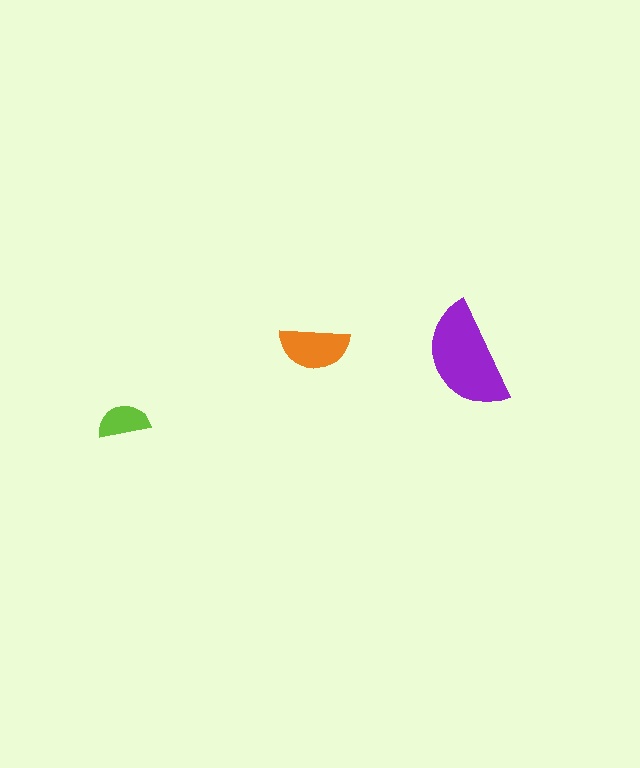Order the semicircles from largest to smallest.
the purple one, the orange one, the lime one.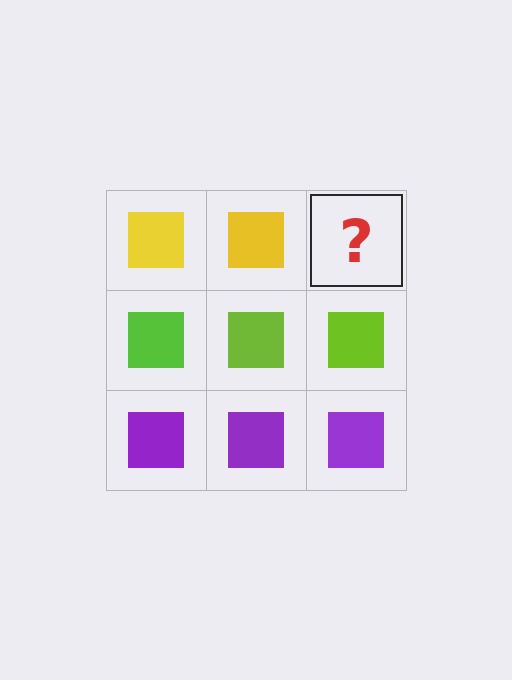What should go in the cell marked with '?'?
The missing cell should contain a yellow square.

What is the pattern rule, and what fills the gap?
The rule is that each row has a consistent color. The gap should be filled with a yellow square.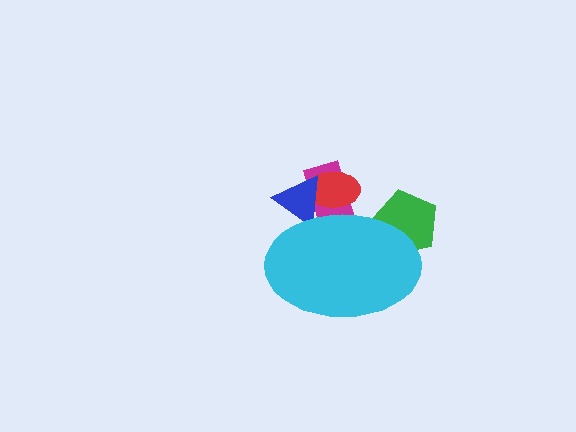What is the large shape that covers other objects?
A cyan ellipse.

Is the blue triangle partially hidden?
Yes, the blue triangle is partially hidden behind the cyan ellipse.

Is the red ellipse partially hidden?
Yes, the red ellipse is partially hidden behind the cyan ellipse.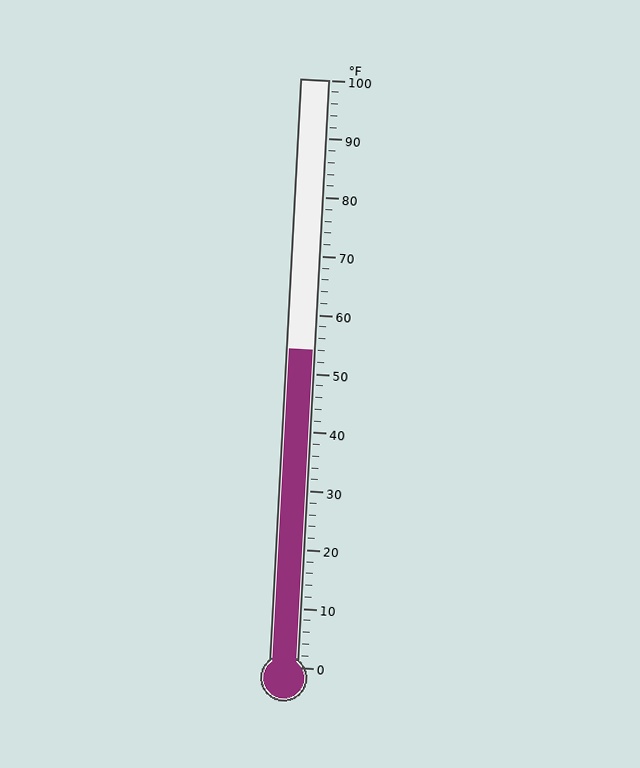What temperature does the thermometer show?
The thermometer shows approximately 54°F.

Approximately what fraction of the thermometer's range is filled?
The thermometer is filled to approximately 55% of its range.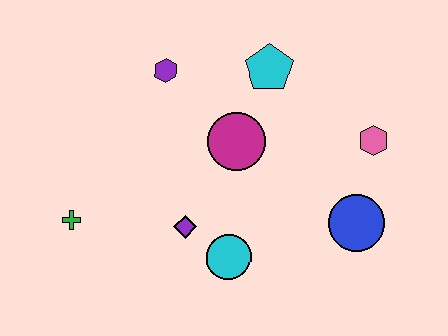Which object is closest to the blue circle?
The pink hexagon is closest to the blue circle.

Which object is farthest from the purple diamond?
The pink hexagon is farthest from the purple diamond.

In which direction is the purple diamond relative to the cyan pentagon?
The purple diamond is below the cyan pentagon.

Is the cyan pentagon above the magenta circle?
Yes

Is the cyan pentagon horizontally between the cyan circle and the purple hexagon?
No